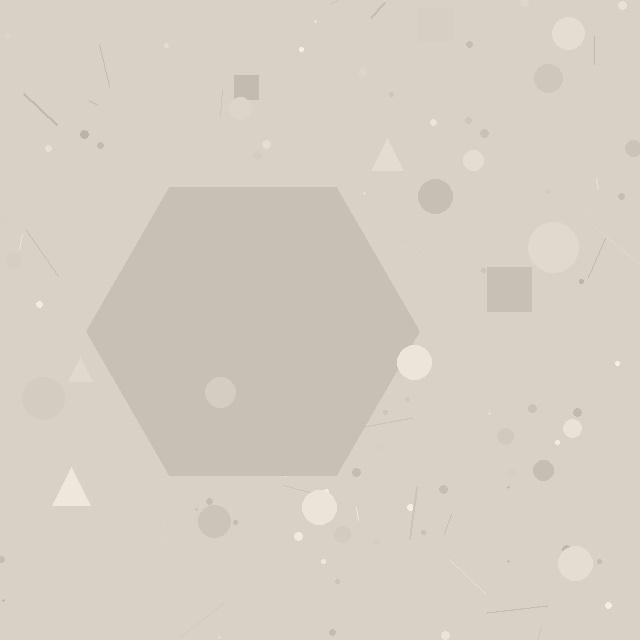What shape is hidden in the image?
A hexagon is hidden in the image.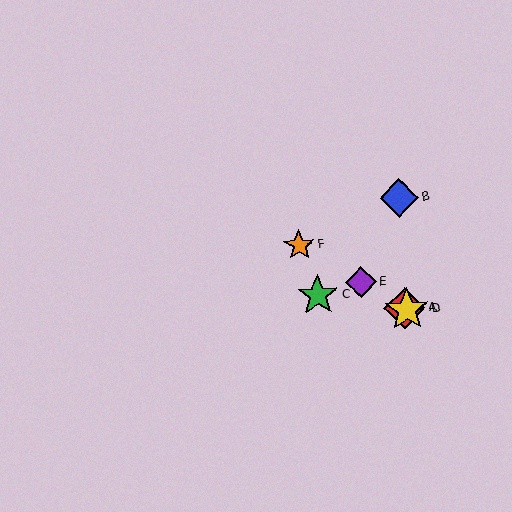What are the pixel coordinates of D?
Object D is at (407, 310).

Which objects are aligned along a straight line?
Objects A, D, E, F are aligned along a straight line.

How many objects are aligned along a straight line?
4 objects (A, D, E, F) are aligned along a straight line.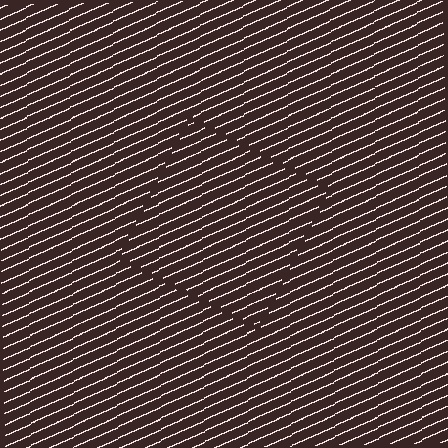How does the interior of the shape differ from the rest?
The interior of the shape contains the same grating, shifted by half a period — the contour is defined by the phase discontinuity where line-ends from the inner and outer gratings abut.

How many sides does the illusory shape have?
4 sides — the line-ends trace a square.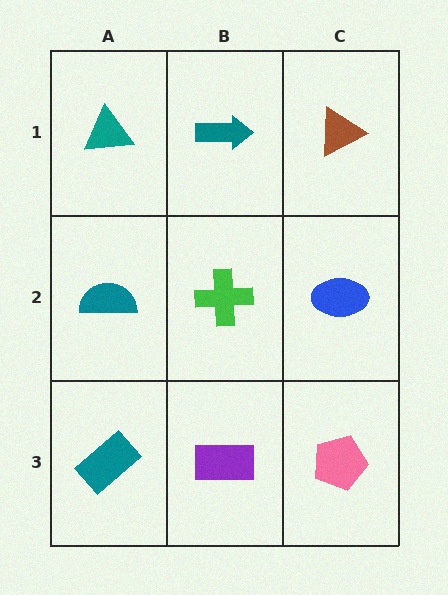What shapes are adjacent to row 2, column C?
A brown triangle (row 1, column C), a pink pentagon (row 3, column C), a green cross (row 2, column B).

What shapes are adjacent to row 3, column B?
A green cross (row 2, column B), a teal rectangle (row 3, column A), a pink pentagon (row 3, column C).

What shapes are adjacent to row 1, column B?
A green cross (row 2, column B), a teal triangle (row 1, column A), a brown triangle (row 1, column C).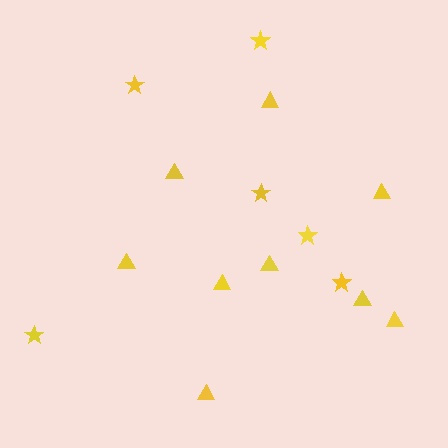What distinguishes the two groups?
There are 2 groups: one group of triangles (9) and one group of stars (6).